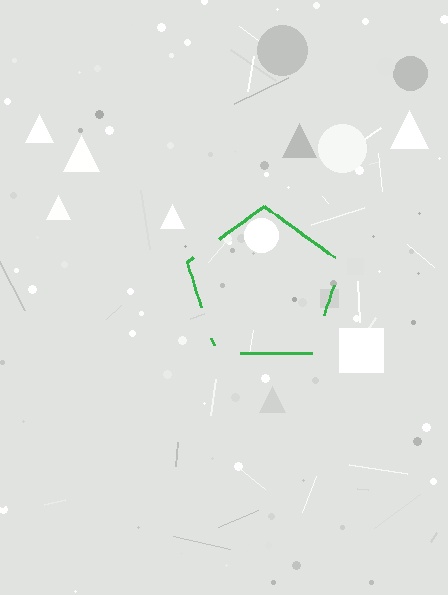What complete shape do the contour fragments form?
The contour fragments form a pentagon.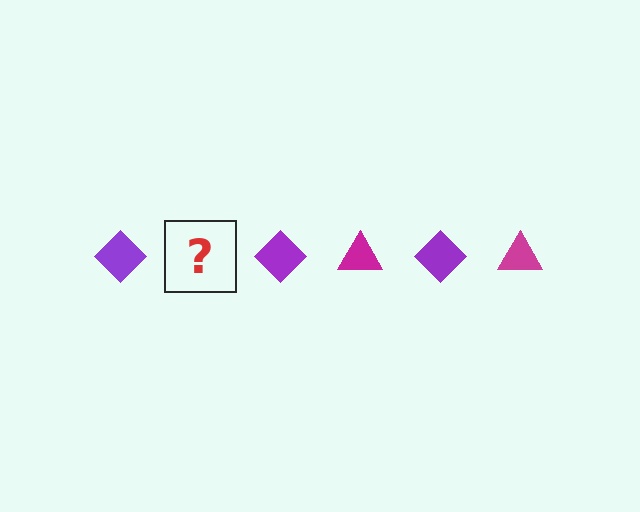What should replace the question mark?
The question mark should be replaced with a magenta triangle.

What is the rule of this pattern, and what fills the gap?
The rule is that the pattern alternates between purple diamond and magenta triangle. The gap should be filled with a magenta triangle.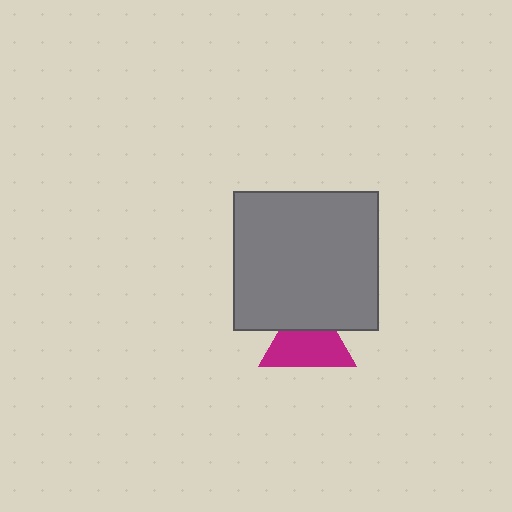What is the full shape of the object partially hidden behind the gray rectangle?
The partially hidden object is a magenta triangle.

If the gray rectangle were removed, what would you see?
You would see the complete magenta triangle.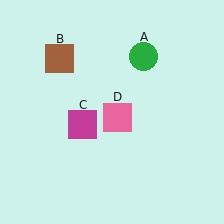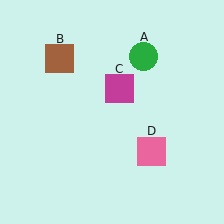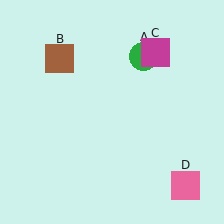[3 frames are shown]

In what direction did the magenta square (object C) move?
The magenta square (object C) moved up and to the right.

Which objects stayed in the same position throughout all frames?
Green circle (object A) and brown square (object B) remained stationary.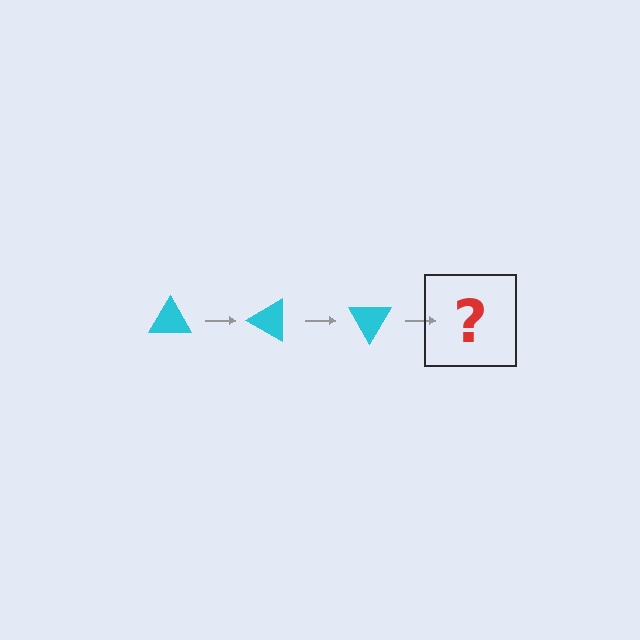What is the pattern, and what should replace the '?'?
The pattern is that the triangle rotates 30 degrees each step. The '?' should be a cyan triangle rotated 90 degrees.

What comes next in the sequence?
The next element should be a cyan triangle rotated 90 degrees.